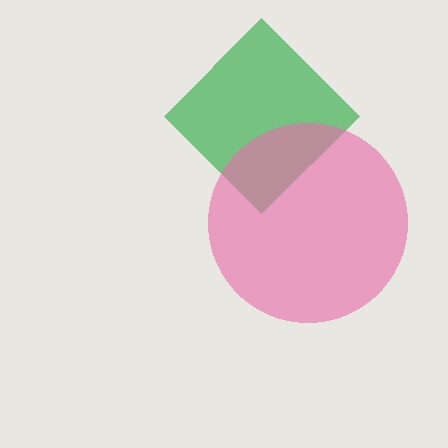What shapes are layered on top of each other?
The layered shapes are: a green diamond, a pink circle.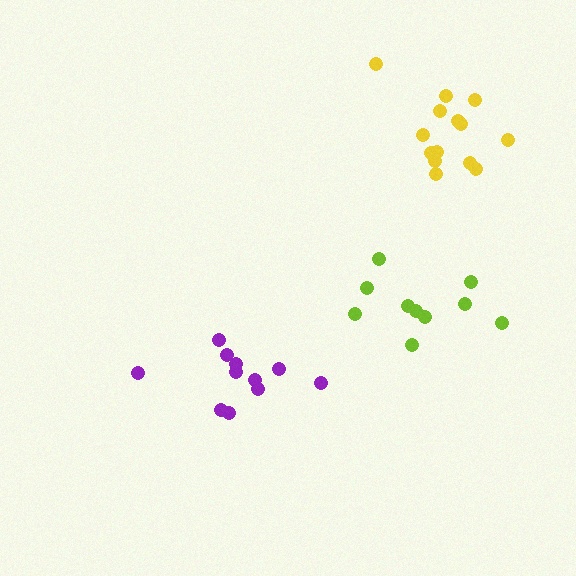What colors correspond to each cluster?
The clusters are colored: purple, lime, yellow.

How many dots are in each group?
Group 1: 11 dots, Group 2: 10 dots, Group 3: 14 dots (35 total).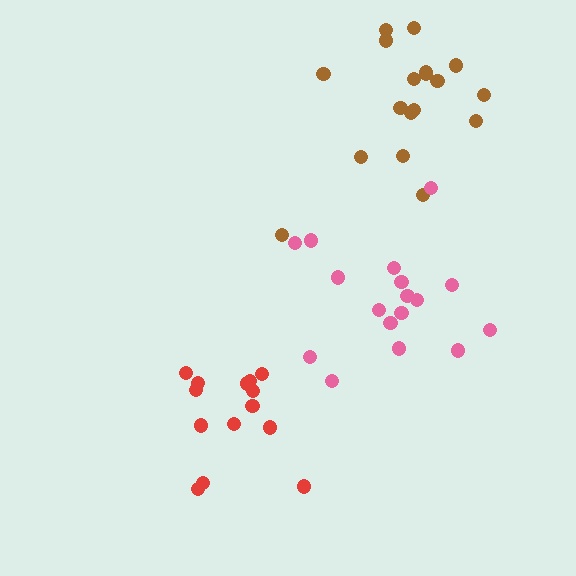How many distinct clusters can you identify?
There are 3 distinct clusters.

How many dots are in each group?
Group 1: 18 dots, Group 2: 14 dots, Group 3: 17 dots (49 total).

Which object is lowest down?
The red cluster is bottommost.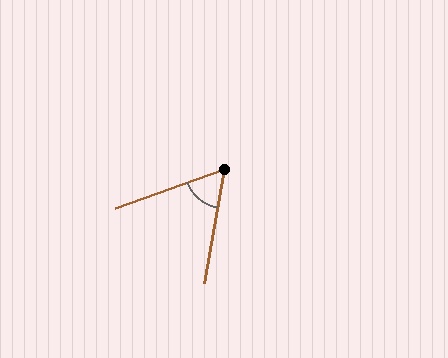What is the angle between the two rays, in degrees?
Approximately 60 degrees.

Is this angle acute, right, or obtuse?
It is acute.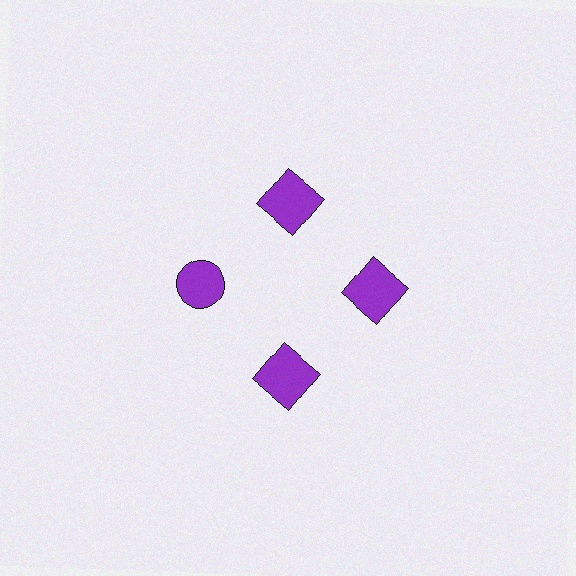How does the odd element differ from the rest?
It has a different shape: circle instead of square.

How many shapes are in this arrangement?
There are 4 shapes arranged in a ring pattern.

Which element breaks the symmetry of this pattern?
The purple circle at roughly the 9 o'clock position breaks the symmetry. All other shapes are purple squares.